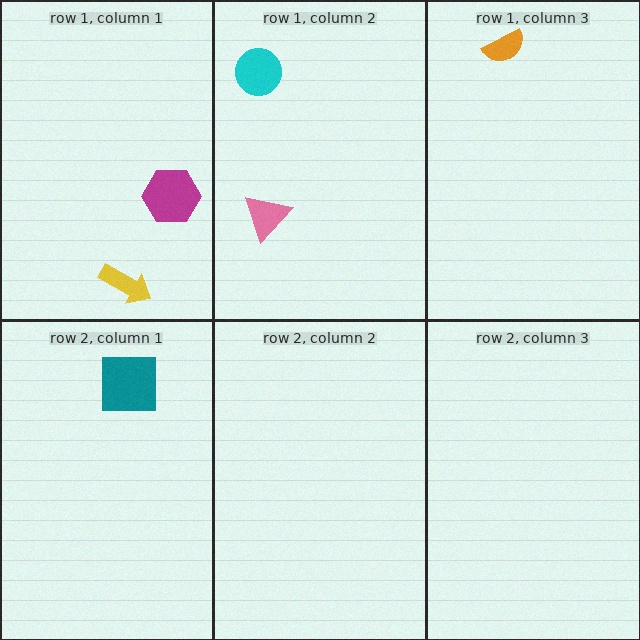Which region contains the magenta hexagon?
The row 1, column 1 region.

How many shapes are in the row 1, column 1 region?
2.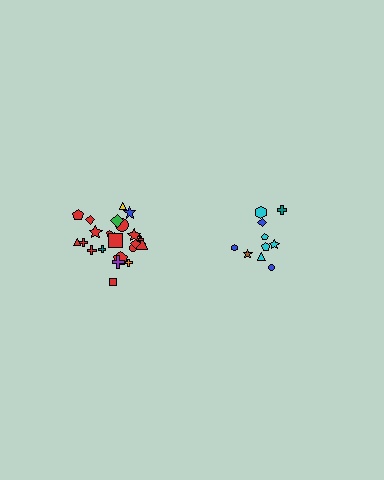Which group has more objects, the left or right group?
The left group.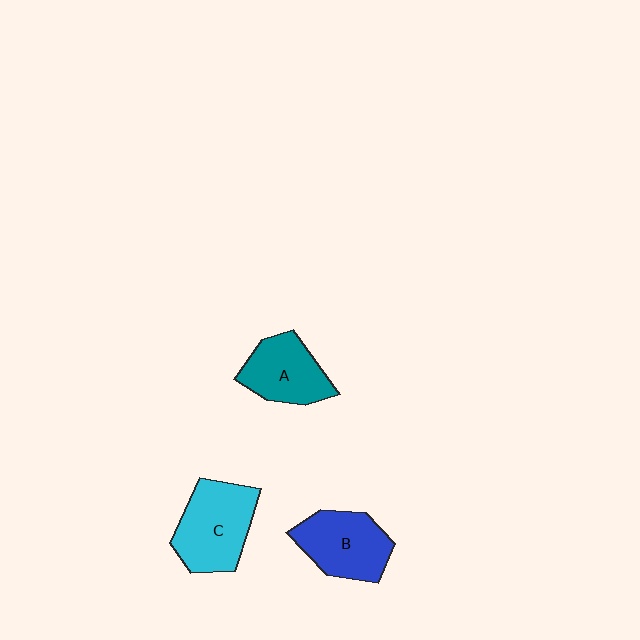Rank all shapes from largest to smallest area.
From largest to smallest: C (cyan), B (blue), A (teal).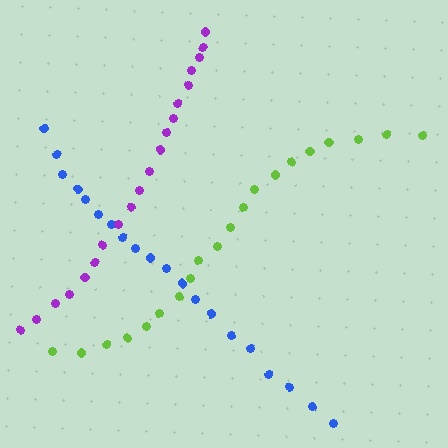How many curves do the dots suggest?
There are 3 distinct paths.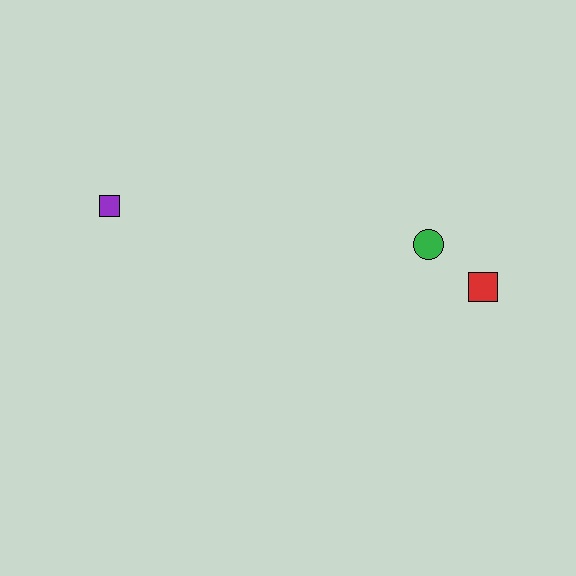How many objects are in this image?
There are 3 objects.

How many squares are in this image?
There are 2 squares.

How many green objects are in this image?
There is 1 green object.